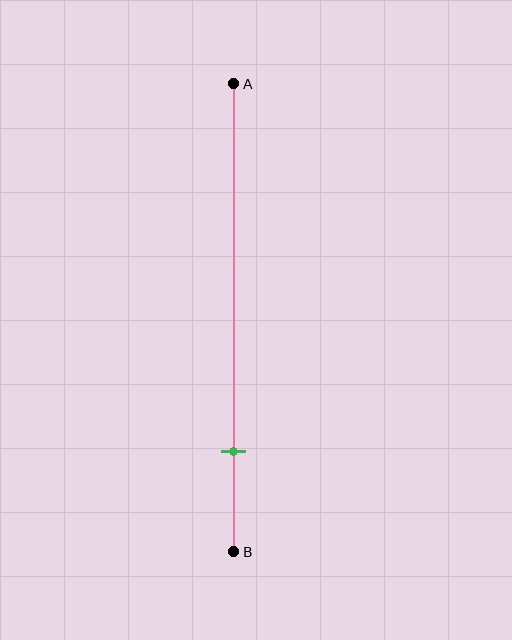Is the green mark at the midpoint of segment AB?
No, the mark is at about 80% from A, not at the 50% midpoint.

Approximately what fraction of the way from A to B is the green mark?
The green mark is approximately 80% of the way from A to B.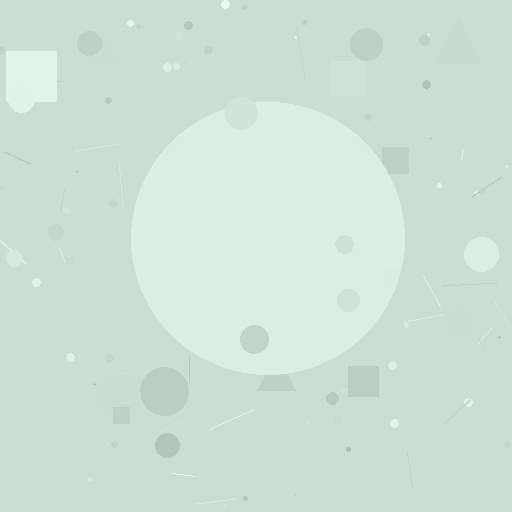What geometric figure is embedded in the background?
A circle is embedded in the background.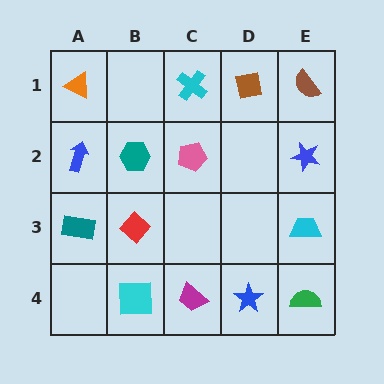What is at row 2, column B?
A teal hexagon.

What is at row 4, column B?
A cyan square.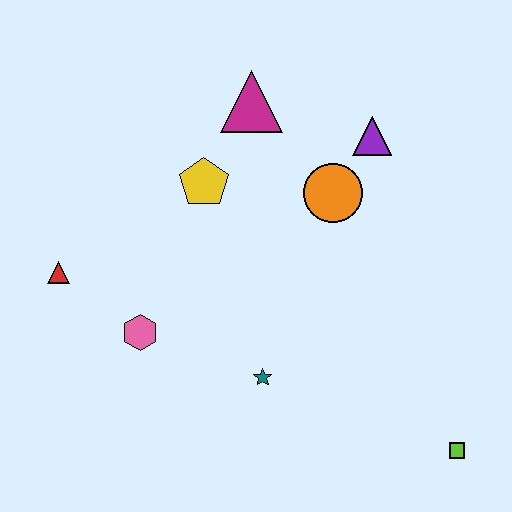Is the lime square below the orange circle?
Yes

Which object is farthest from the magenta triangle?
The lime square is farthest from the magenta triangle.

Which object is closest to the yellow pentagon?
The magenta triangle is closest to the yellow pentagon.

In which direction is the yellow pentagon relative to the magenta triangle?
The yellow pentagon is below the magenta triangle.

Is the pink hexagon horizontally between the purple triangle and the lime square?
No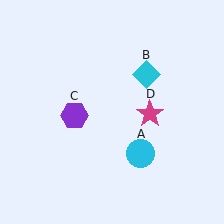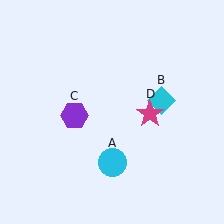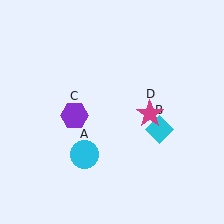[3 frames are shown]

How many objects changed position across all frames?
2 objects changed position: cyan circle (object A), cyan diamond (object B).